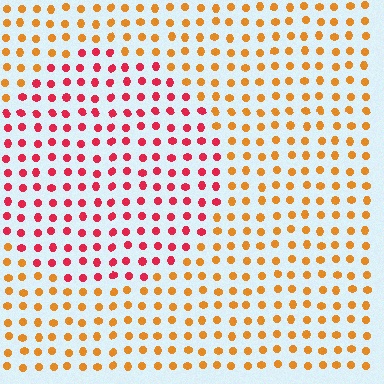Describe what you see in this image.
The image is filled with small orange elements in a uniform arrangement. A circle-shaped region is visible where the elements are tinted to a slightly different hue, forming a subtle color boundary.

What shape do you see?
I see a circle.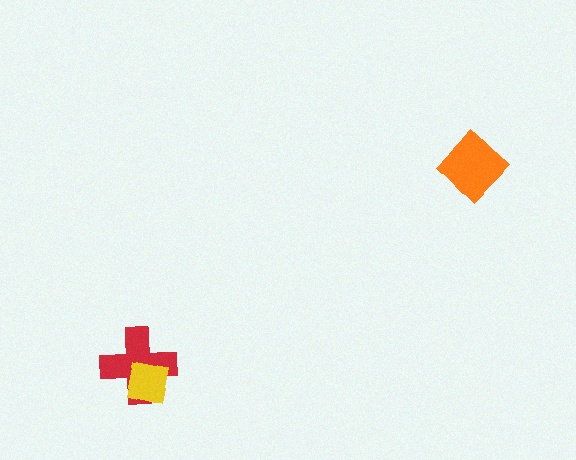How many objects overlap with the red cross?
1 object overlaps with the red cross.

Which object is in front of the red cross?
The yellow square is in front of the red cross.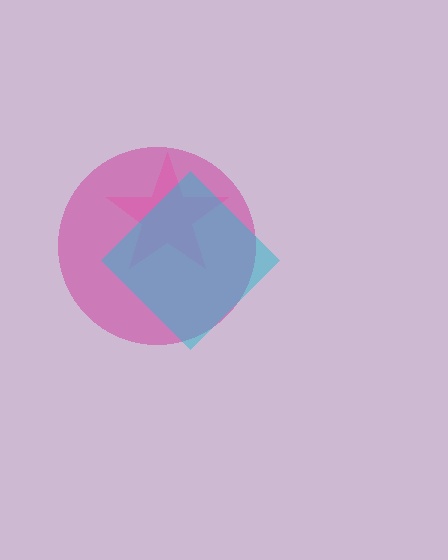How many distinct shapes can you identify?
There are 3 distinct shapes: a pink star, a magenta circle, a cyan diamond.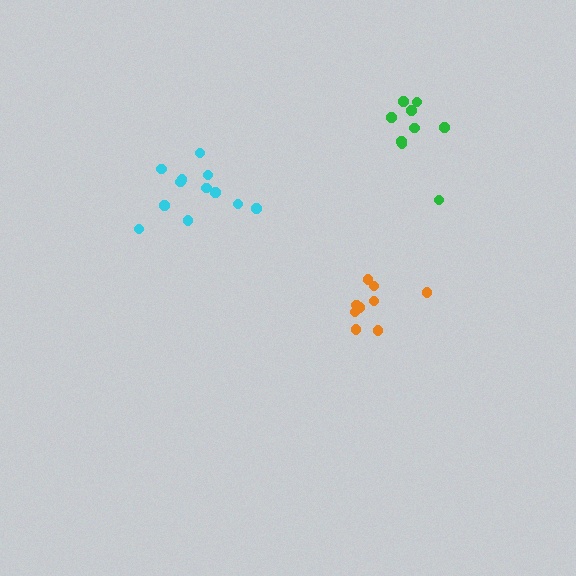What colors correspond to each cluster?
The clusters are colored: orange, cyan, green.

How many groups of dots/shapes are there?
There are 3 groups.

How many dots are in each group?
Group 1: 9 dots, Group 2: 12 dots, Group 3: 9 dots (30 total).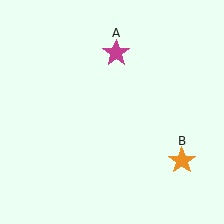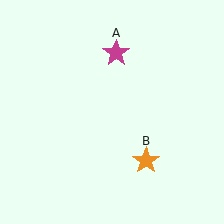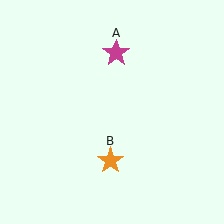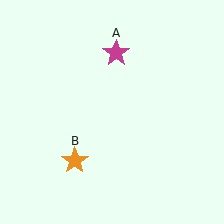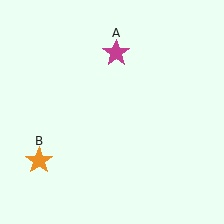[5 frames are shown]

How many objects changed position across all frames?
1 object changed position: orange star (object B).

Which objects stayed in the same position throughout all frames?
Magenta star (object A) remained stationary.